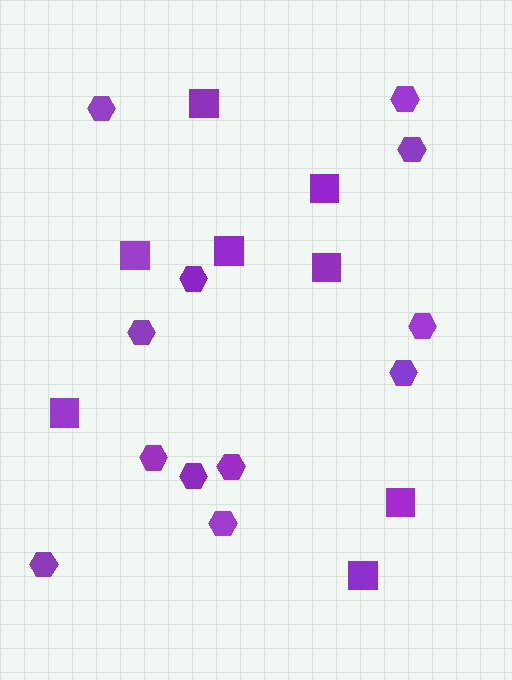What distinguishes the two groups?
There are 2 groups: one group of hexagons (12) and one group of squares (8).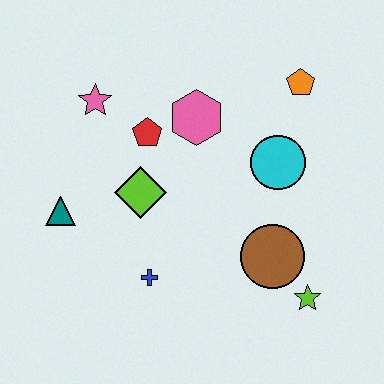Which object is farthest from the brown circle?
The pink star is farthest from the brown circle.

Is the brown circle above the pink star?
No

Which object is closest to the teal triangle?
The lime diamond is closest to the teal triangle.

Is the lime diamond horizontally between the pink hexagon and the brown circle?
No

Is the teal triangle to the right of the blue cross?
No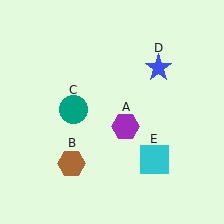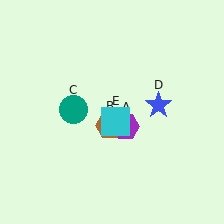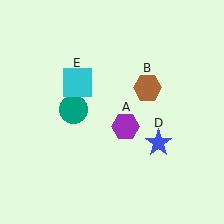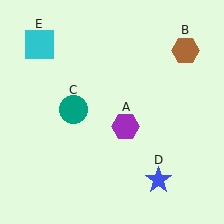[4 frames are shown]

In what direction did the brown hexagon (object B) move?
The brown hexagon (object B) moved up and to the right.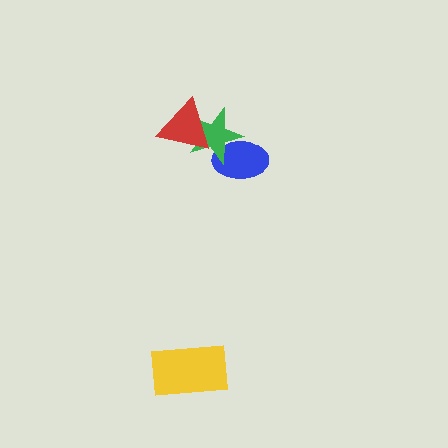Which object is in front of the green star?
The red triangle is in front of the green star.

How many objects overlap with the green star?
2 objects overlap with the green star.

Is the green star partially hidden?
Yes, it is partially covered by another shape.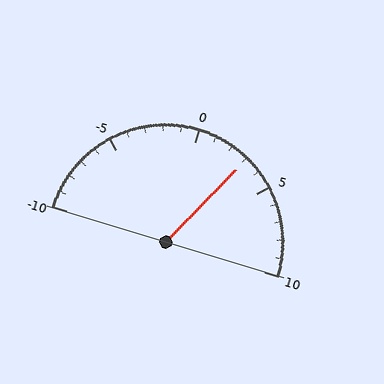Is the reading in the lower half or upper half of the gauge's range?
The reading is in the upper half of the range (-10 to 10).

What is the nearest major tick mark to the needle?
The nearest major tick mark is 5.